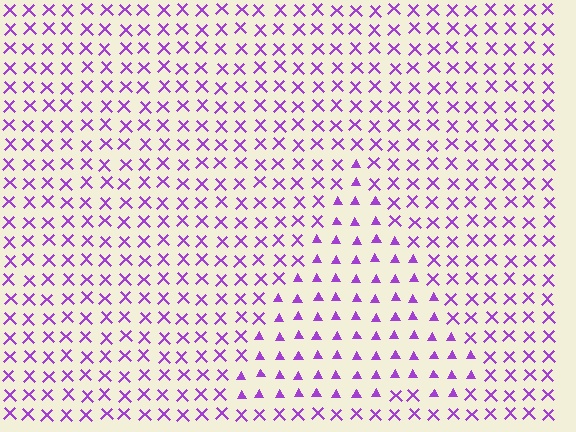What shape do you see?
I see a triangle.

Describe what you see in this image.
The image is filled with small purple elements arranged in a uniform grid. A triangle-shaped region contains triangles, while the surrounding area contains X marks. The boundary is defined purely by the change in element shape.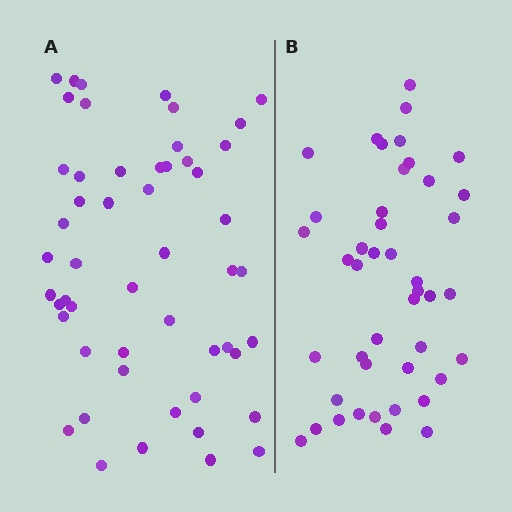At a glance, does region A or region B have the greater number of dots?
Region A (the left region) has more dots.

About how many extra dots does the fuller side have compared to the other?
Region A has roughly 8 or so more dots than region B.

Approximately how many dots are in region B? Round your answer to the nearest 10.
About 40 dots. (The exact count is 44, which rounds to 40.)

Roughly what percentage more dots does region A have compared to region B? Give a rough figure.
About 20% more.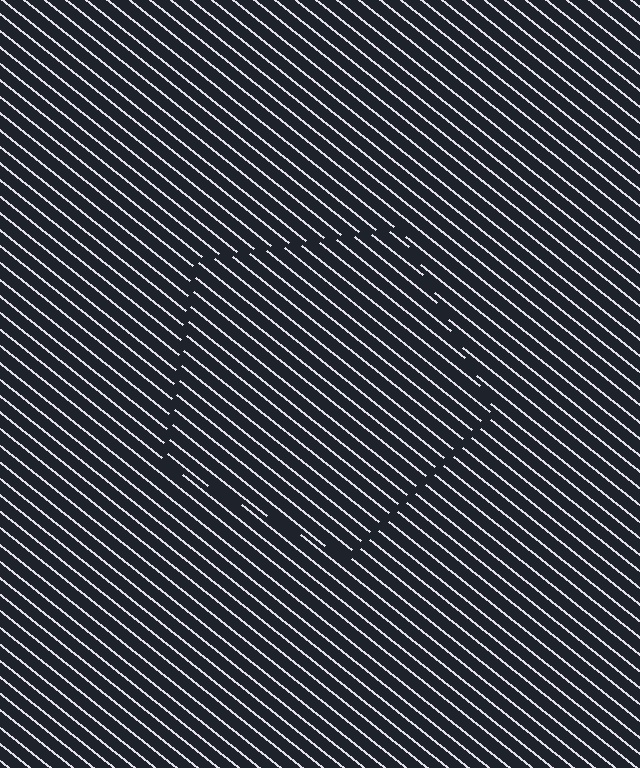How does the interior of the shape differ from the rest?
The interior of the shape contains the same grating, shifted by half a period — the contour is defined by the phase discontinuity where line-ends from the inner and outer gratings abut.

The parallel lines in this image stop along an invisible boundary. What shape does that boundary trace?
An illusory pentagon. The interior of the shape contains the same grating, shifted by half a period — the contour is defined by the phase discontinuity where line-ends from the inner and outer gratings abut.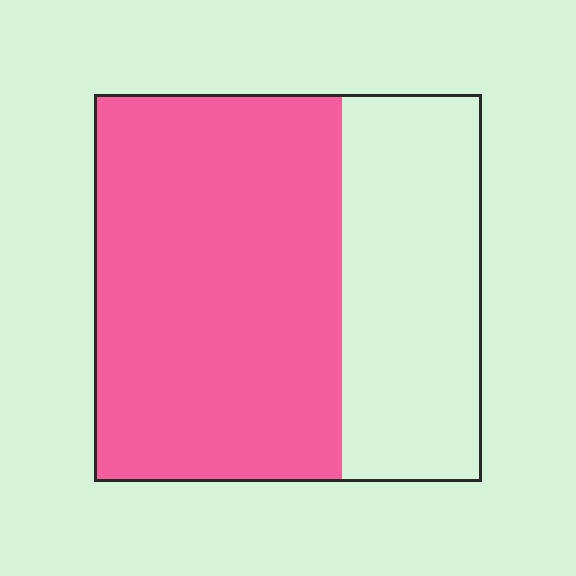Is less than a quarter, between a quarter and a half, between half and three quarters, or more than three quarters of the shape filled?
Between half and three quarters.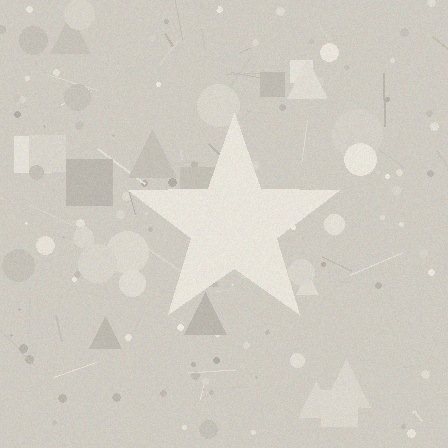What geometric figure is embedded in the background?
A star is embedded in the background.